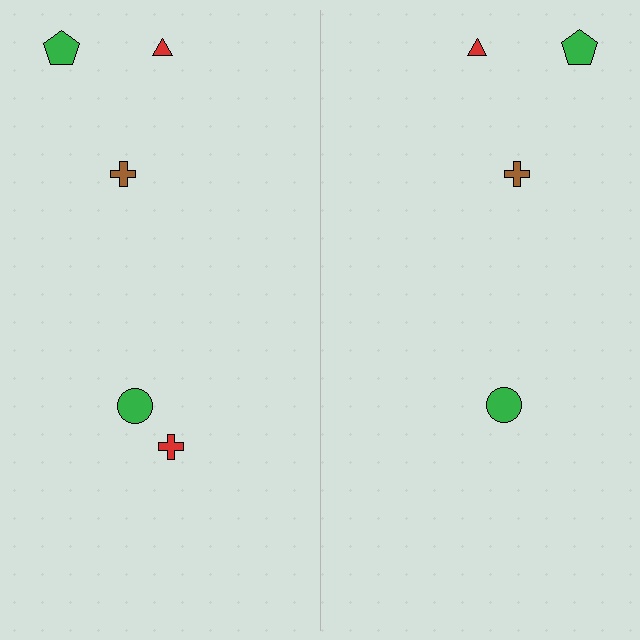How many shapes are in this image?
There are 9 shapes in this image.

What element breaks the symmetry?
A red cross is missing from the right side.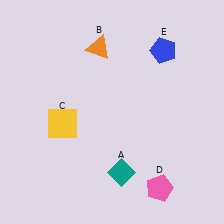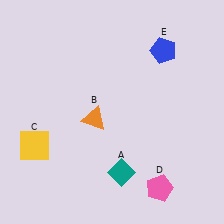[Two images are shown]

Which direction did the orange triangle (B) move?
The orange triangle (B) moved down.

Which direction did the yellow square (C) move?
The yellow square (C) moved left.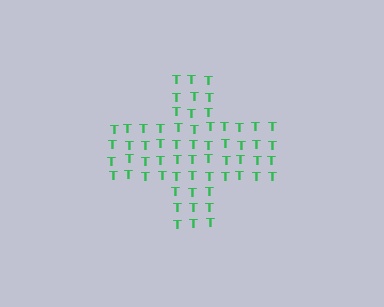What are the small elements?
The small elements are letter T's.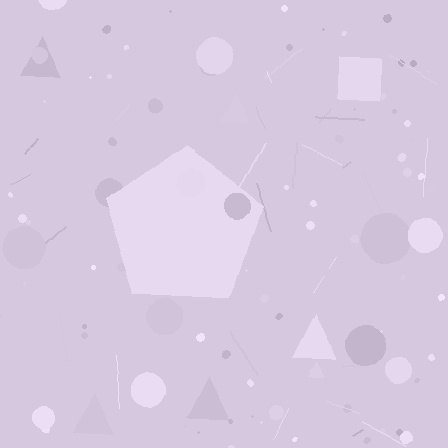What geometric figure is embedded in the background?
A pentagon is embedded in the background.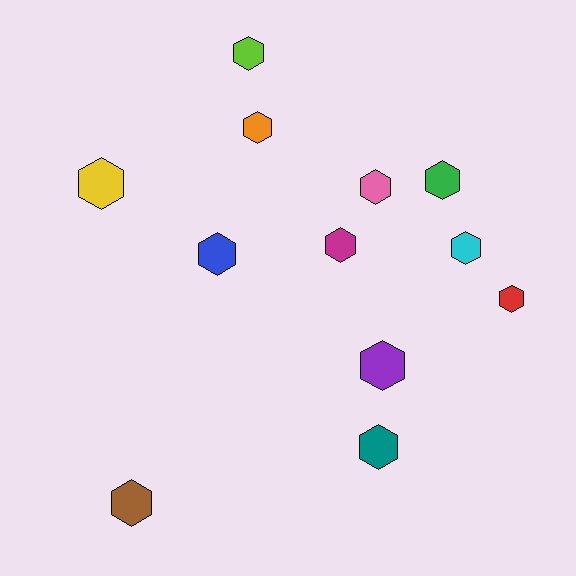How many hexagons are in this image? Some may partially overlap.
There are 12 hexagons.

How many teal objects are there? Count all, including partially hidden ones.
There is 1 teal object.